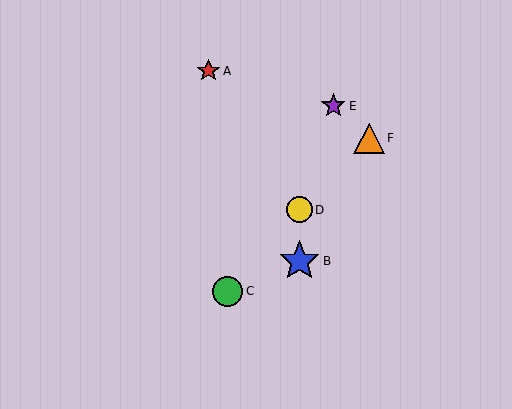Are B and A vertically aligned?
No, B is at x≈299 and A is at x≈209.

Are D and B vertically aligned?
Yes, both are at x≈299.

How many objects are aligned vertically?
2 objects (B, D) are aligned vertically.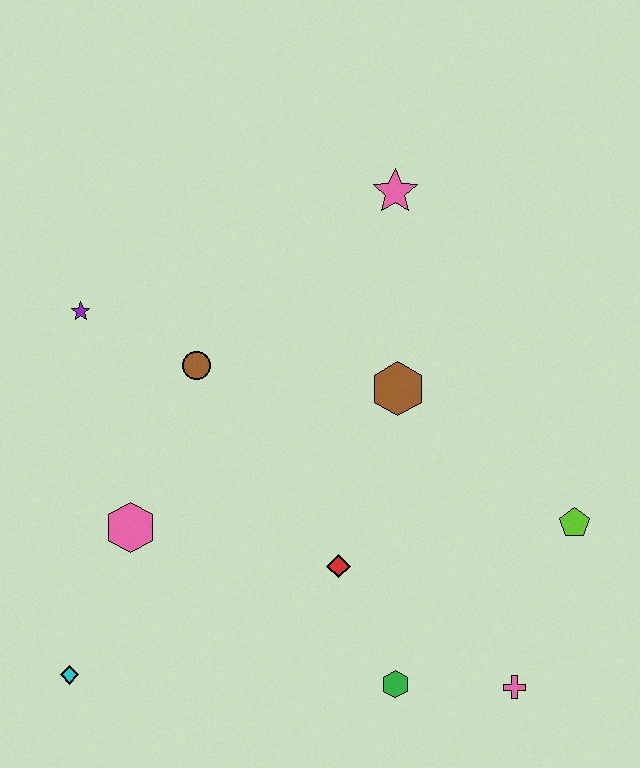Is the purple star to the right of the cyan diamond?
Yes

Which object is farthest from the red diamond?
The pink star is farthest from the red diamond.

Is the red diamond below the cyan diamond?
No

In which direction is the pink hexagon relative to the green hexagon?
The pink hexagon is to the left of the green hexagon.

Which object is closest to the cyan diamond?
The pink hexagon is closest to the cyan diamond.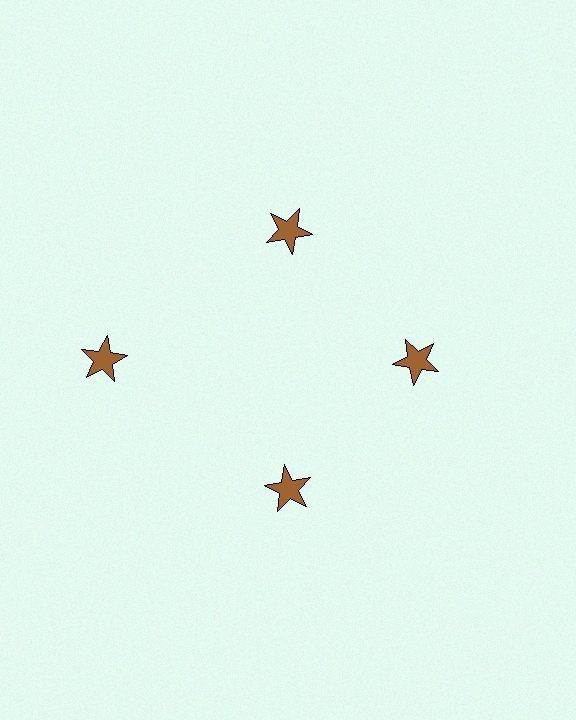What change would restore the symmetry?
The symmetry would be restored by moving it inward, back onto the ring so that all 4 stars sit at equal angles and equal distance from the center.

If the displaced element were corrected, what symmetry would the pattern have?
It would have 4-fold rotational symmetry — the pattern would map onto itself every 90 degrees.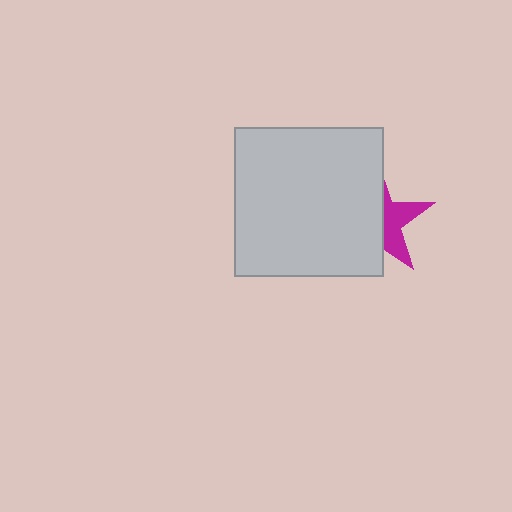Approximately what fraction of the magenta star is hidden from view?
Roughly 61% of the magenta star is hidden behind the light gray square.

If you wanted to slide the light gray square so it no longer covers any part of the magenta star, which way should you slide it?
Slide it left — that is the most direct way to separate the two shapes.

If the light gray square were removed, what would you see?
You would see the complete magenta star.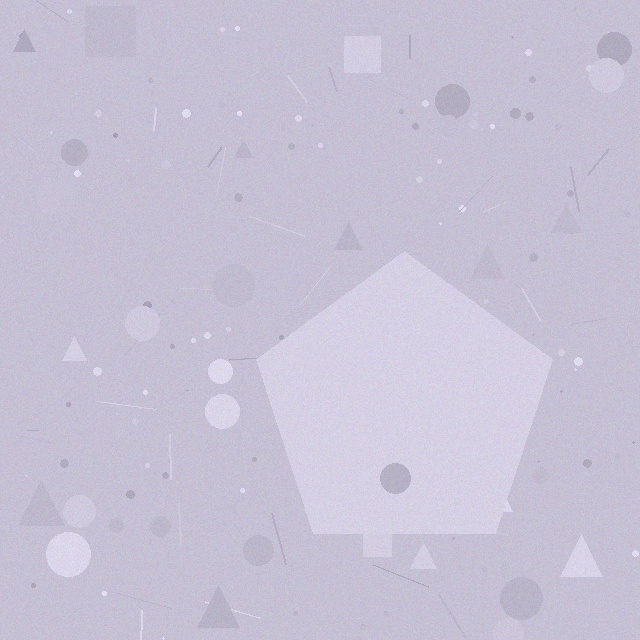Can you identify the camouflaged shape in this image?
The camouflaged shape is a pentagon.